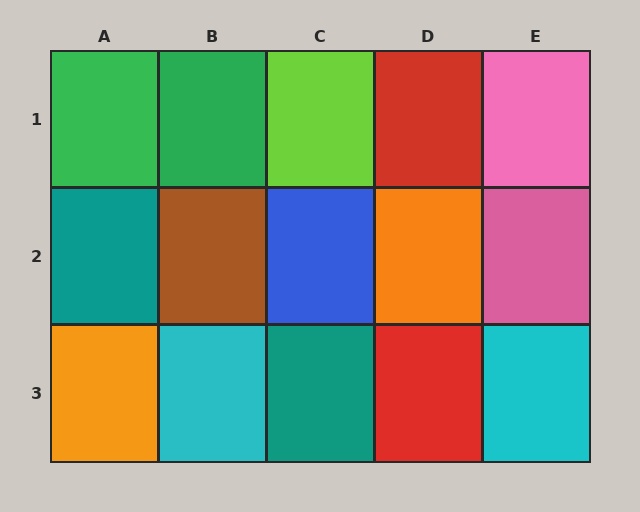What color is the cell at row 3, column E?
Cyan.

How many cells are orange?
2 cells are orange.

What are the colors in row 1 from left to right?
Green, green, lime, red, pink.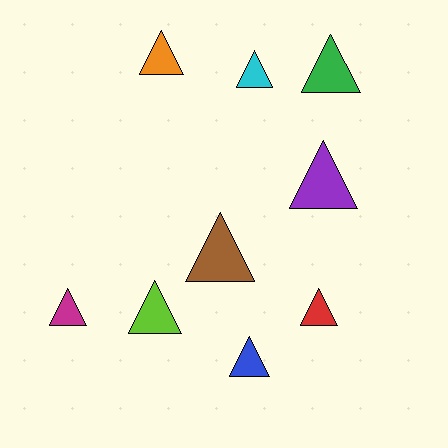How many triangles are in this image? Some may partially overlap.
There are 9 triangles.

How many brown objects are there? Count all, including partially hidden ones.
There is 1 brown object.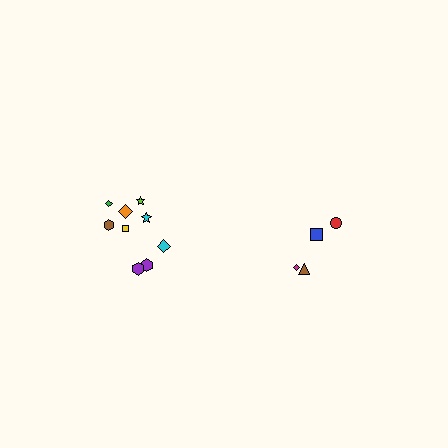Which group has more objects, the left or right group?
The left group.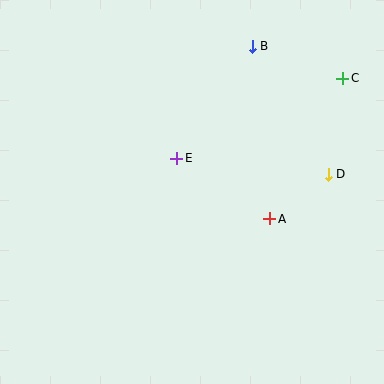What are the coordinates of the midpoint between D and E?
The midpoint between D and E is at (253, 166).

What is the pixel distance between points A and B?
The distance between A and B is 173 pixels.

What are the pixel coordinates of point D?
Point D is at (328, 174).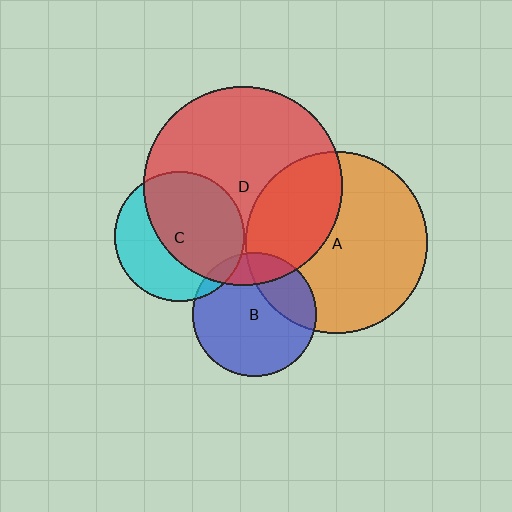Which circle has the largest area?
Circle D (red).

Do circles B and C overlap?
Yes.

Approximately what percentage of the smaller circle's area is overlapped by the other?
Approximately 5%.